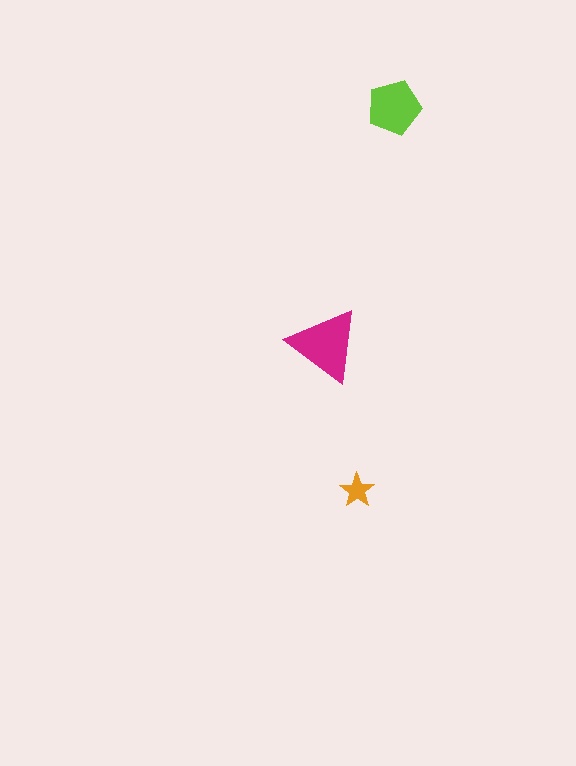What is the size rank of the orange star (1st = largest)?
3rd.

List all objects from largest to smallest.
The magenta triangle, the lime pentagon, the orange star.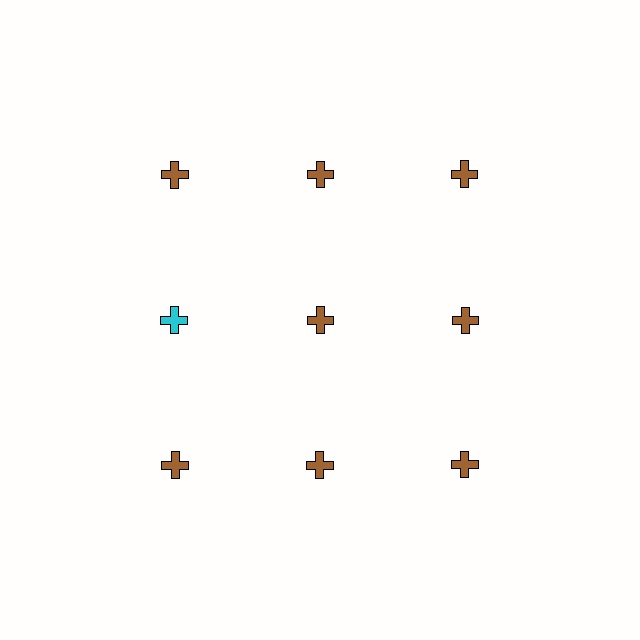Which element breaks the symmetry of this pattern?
The cyan cross in the second row, leftmost column breaks the symmetry. All other shapes are brown crosses.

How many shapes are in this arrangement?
There are 9 shapes arranged in a grid pattern.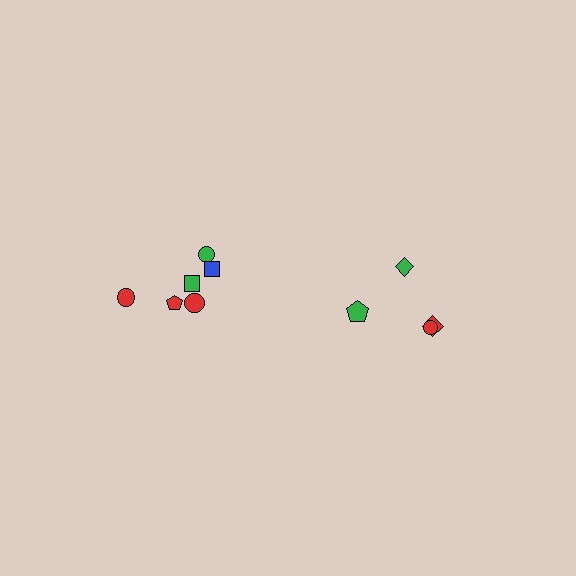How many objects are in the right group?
There are 4 objects.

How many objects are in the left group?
There are 6 objects.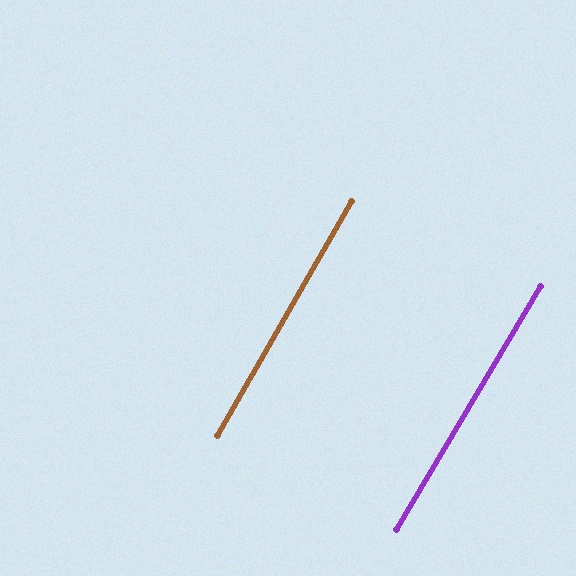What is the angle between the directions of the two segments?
Approximately 1 degree.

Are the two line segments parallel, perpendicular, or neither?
Parallel — their directions differ by only 0.8°.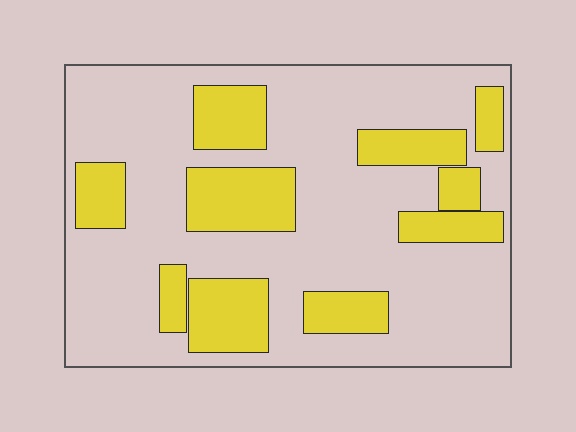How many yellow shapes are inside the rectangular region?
10.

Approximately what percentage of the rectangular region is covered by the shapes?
Approximately 30%.